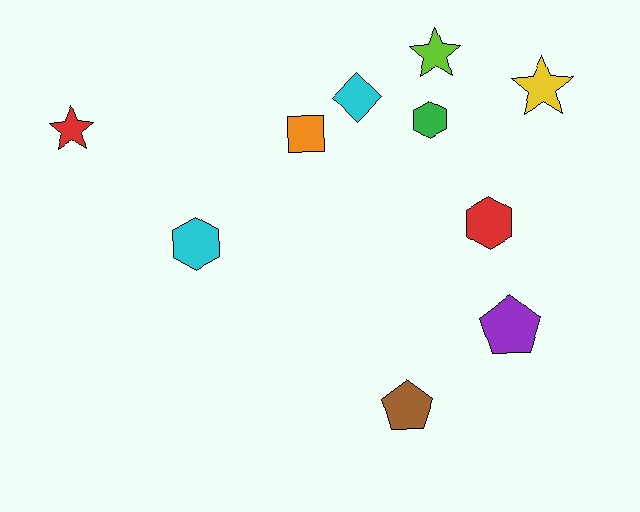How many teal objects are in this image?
There are no teal objects.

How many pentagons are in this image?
There are 2 pentagons.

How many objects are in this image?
There are 10 objects.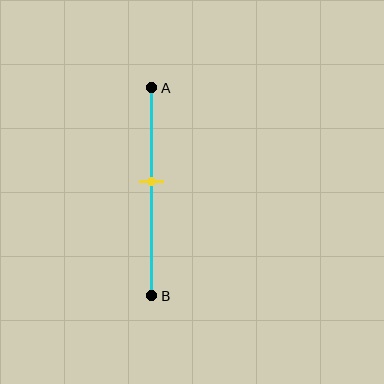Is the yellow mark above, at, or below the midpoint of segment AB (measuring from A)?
The yellow mark is above the midpoint of segment AB.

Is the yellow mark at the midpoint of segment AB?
No, the mark is at about 45% from A, not at the 50% midpoint.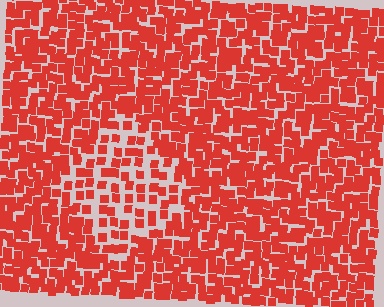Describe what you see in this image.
The image contains small red elements arranged at two different densities. A diamond-shaped region is visible where the elements are less densely packed than the surrounding area.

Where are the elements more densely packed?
The elements are more densely packed outside the diamond boundary.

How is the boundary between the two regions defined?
The boundary is defined by a change in element density (approximately 1.9x ratio). All elements are the same color, size, and shape.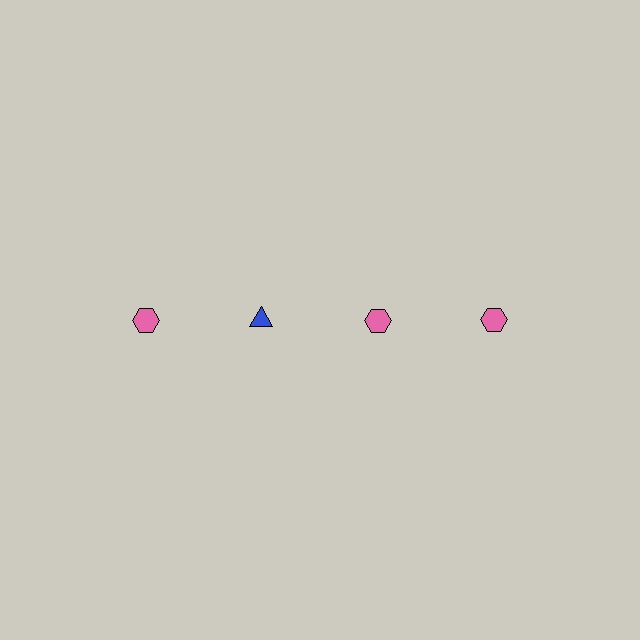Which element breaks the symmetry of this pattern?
The blue triangle in the top row, second from left column breaks the symmetry. All other shapes are pink hexagons.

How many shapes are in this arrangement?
There are 4 shapes arranged in a grid pattern.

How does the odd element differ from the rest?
It differs in both color (blue instead of pink) and shape (triangle instead of hexagon).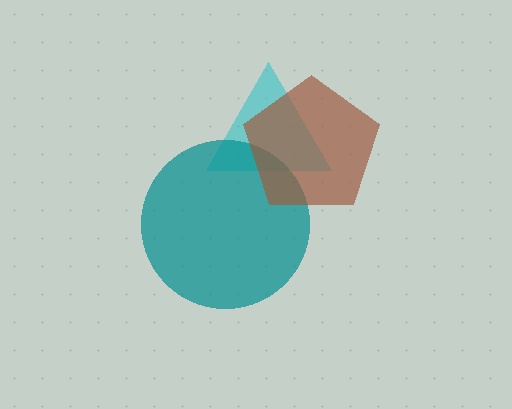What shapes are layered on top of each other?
The layered shapes are: a cyan triangle, a teal circle, a brown pentagon.